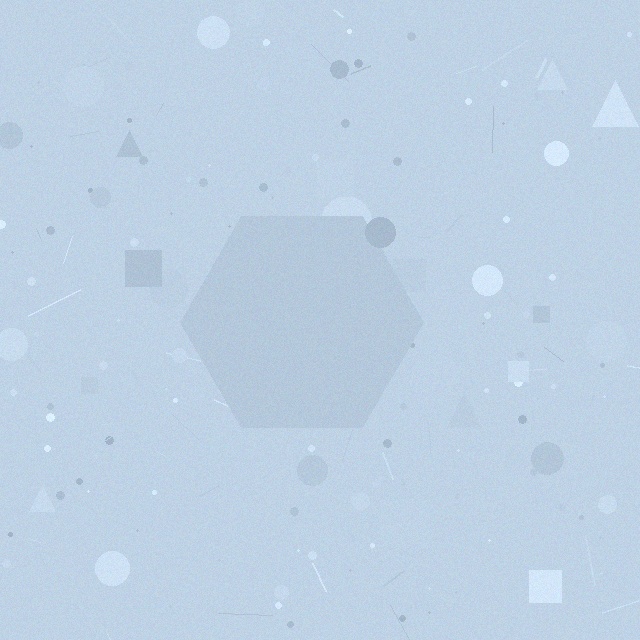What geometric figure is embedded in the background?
A hexagon is embedded in the background.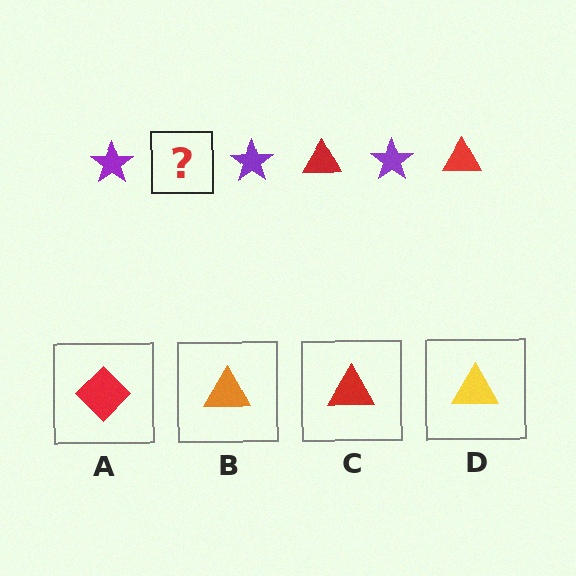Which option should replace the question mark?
Option C.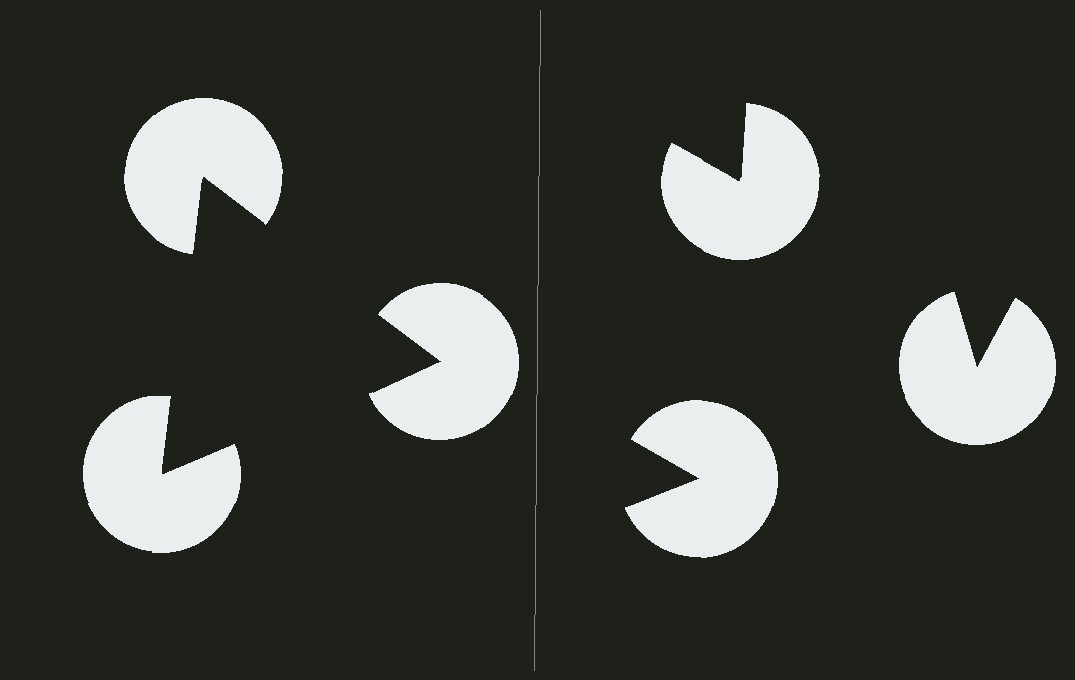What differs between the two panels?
The pac-man discs are positioned identically on both sides; only the wedge orientations differ. On the left they align to a triangle; on the right they are misaligned.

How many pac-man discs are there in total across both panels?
6 — 3 on each side.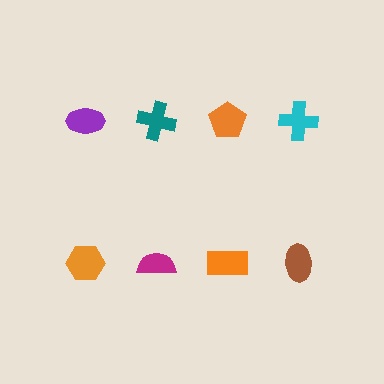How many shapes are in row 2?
4 shapes.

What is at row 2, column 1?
An orange hexagon.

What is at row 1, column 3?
An orange pentagon.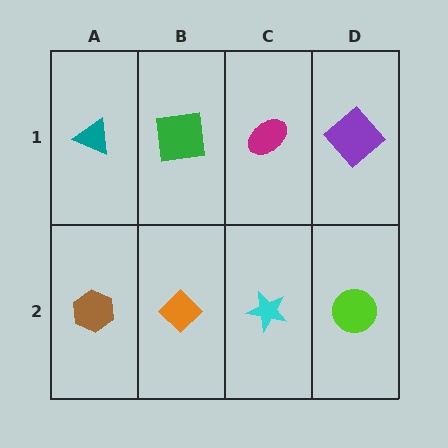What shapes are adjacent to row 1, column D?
A lime circle (row 2, column D), a magenta ellipse (row 1, column C).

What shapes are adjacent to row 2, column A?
A teal triangle (row 1, column A), an orange diamond (row 2, column B).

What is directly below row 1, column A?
A brown hexagon.